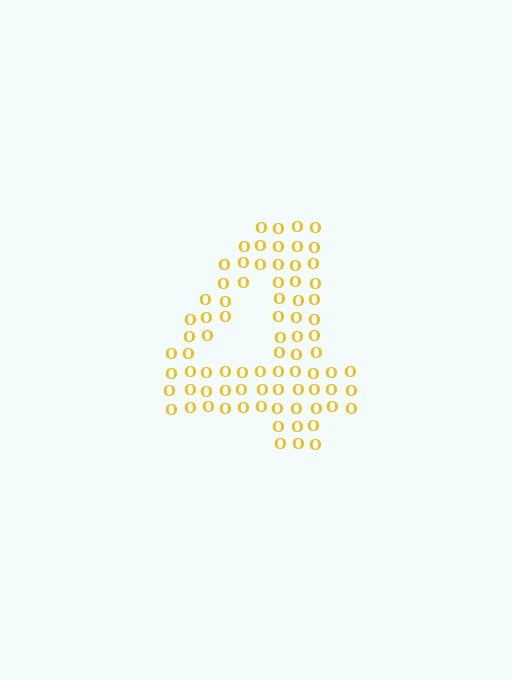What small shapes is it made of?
It is made of small letter O's.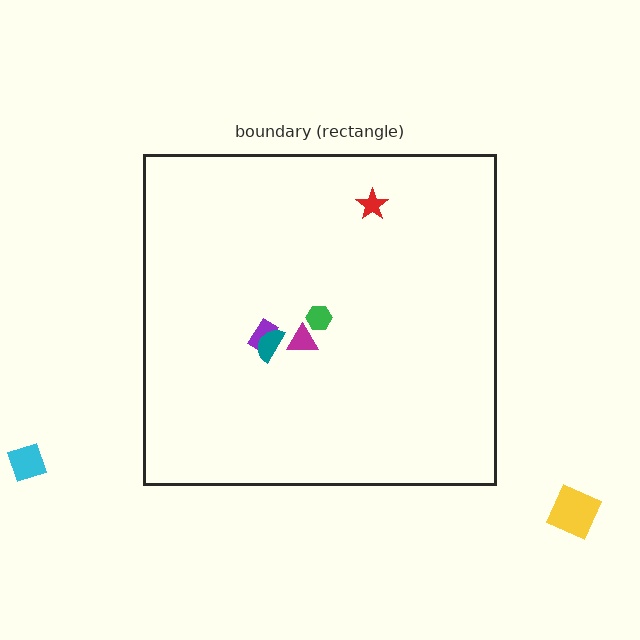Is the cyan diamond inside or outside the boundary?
Outside.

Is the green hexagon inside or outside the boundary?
Inside.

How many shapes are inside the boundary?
5 inside, 2 outside.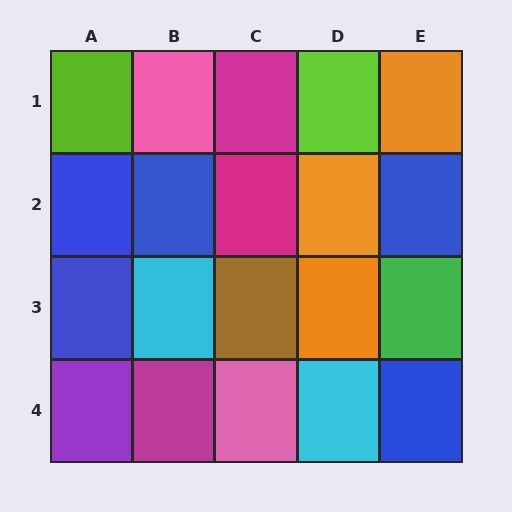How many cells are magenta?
3 cells are magenta.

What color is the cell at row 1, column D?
Lime.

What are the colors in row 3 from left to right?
Blue, cyan, brown, orange, green.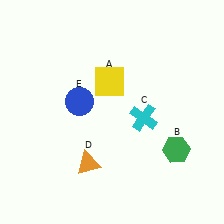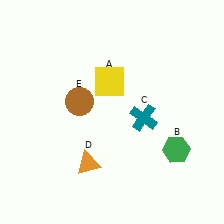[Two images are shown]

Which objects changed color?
C changed from cyan to teal. E changed from blue to brown.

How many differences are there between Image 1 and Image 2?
There are 2 differences between the two images.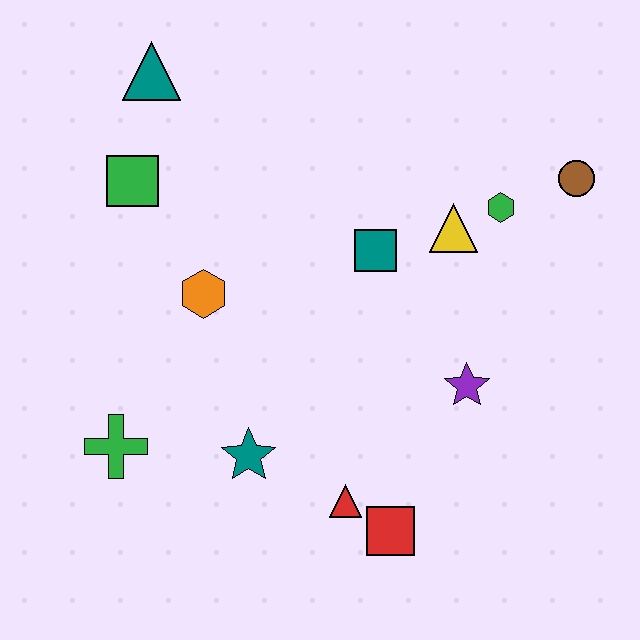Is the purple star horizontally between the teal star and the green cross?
No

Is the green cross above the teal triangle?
No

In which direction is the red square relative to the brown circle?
The red square is below the brown circle.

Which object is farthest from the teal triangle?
The red square is farthest from the teal triangle.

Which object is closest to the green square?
The teal triangle is closest to the green square.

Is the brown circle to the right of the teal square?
Yes